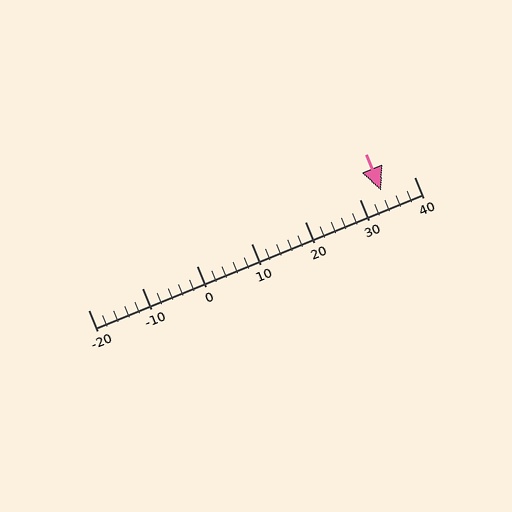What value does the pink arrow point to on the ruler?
The pink arrow points to approximately 34.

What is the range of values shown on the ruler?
The ruler shows values from -20 to 40.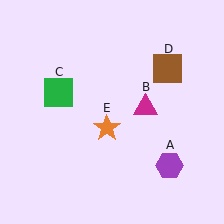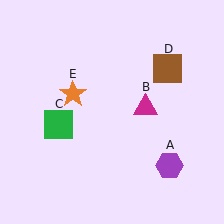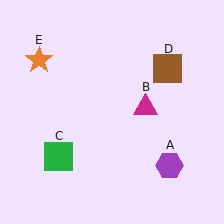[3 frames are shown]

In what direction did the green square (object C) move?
The green square (object C) moved down.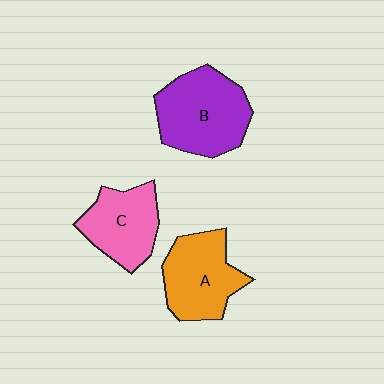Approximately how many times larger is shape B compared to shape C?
Approximately 1.3 times.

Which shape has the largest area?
Shape B (purple).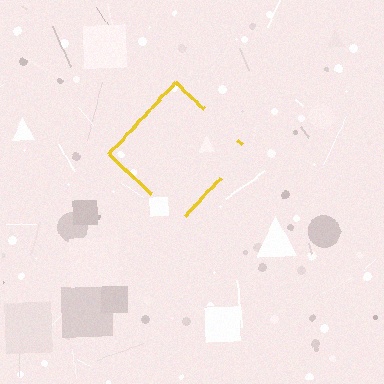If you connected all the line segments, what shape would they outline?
They would outline a diamond.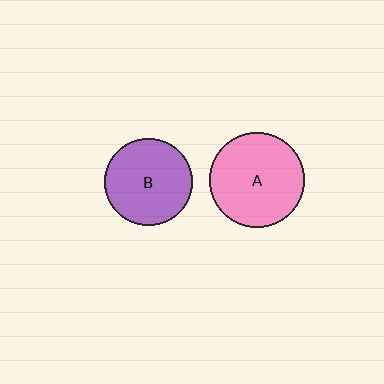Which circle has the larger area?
Circle A (pink).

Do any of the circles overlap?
No, none of the circles overlap.